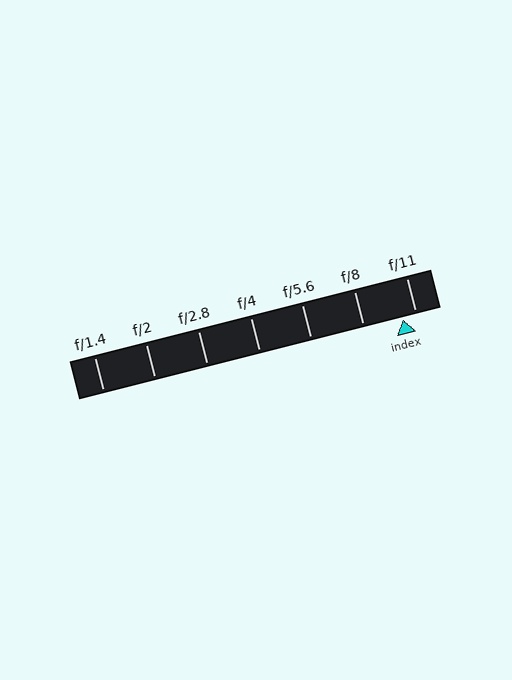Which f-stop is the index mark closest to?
The index mark is closest to f/11.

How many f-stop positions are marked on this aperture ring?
There are 7 f-stop positions marked.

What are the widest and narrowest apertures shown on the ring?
The widest aperture shown is f/1.4 and the narrowest is f/11.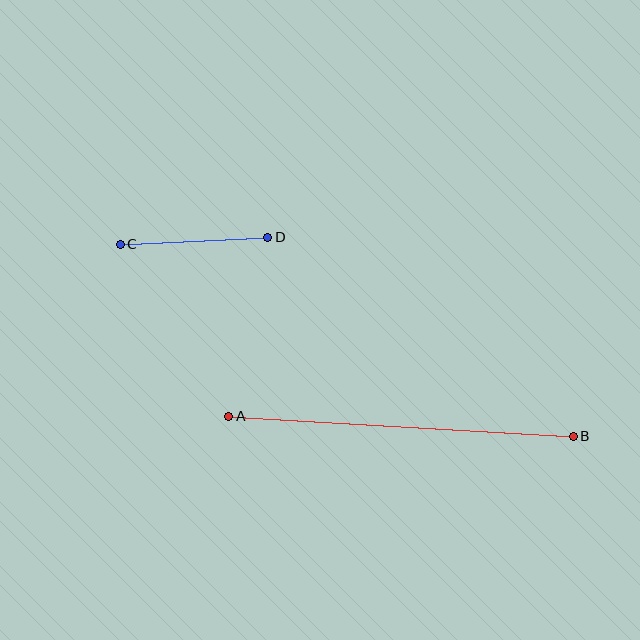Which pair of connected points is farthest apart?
Points A and B are farthest apart.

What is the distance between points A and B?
The distance is approximately 345 pixels.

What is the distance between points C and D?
The distance is approximately 148 pixels.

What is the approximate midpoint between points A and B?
The midpoint is at approximately (401, 426) pixels.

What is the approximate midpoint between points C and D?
The midpoint is at approximately (194, 241) pixels.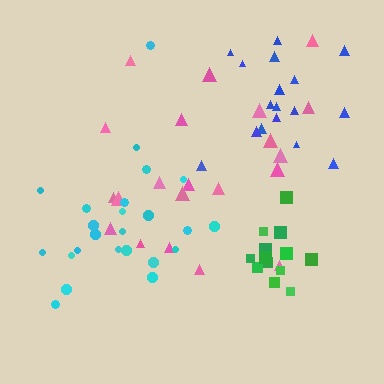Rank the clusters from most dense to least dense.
green, blue, cyan, pink.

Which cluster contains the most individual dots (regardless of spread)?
Cyan (24).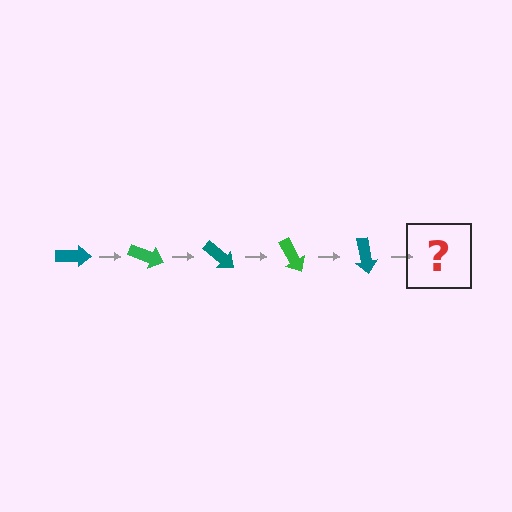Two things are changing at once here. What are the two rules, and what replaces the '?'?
The two rules are that it rotates 20 degrees each step and the color cycles through teal and green. The '?' should be a green arrow, rotated 100 degrees from the start.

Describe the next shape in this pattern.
It should be a green arrow, rotated 100 degrees from the start.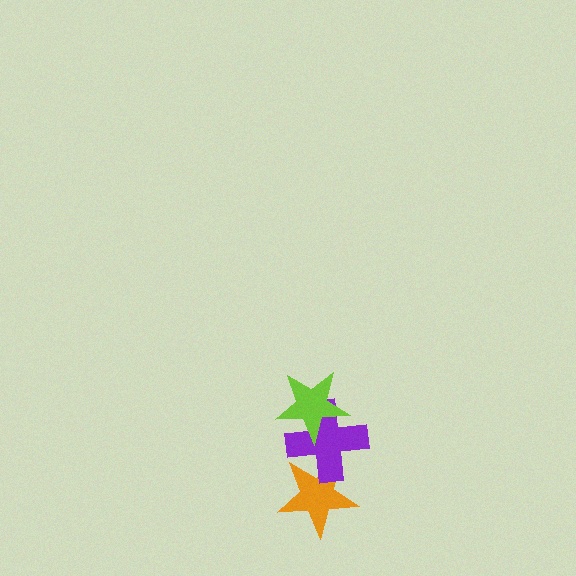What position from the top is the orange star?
The orange star is 3rd from the top.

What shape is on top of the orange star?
The purple cross is on top of the orange star.